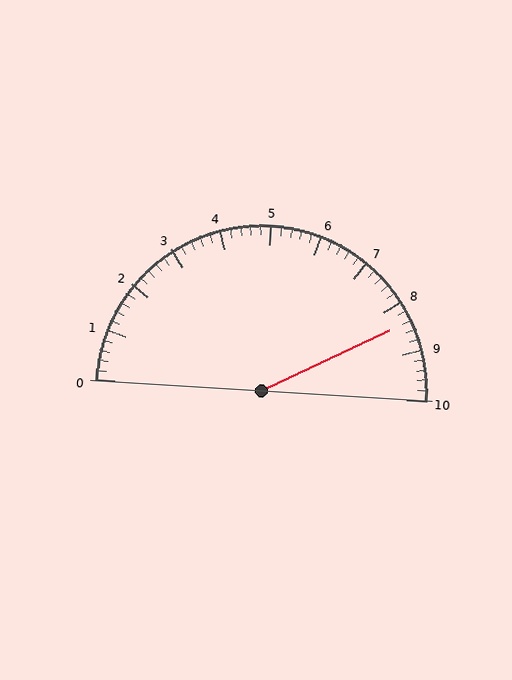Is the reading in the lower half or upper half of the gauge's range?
The reading is in the upper half of the range (0 to 10).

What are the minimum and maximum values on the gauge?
The gauge ranges from 0 to 10.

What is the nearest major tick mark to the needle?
The nearest major tick mark is 8.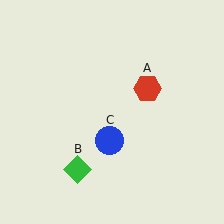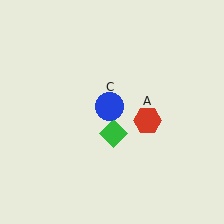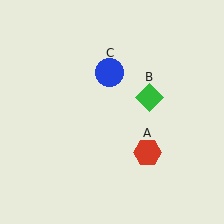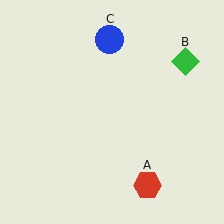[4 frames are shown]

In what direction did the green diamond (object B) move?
The green diamond (object B) moved up and to the right.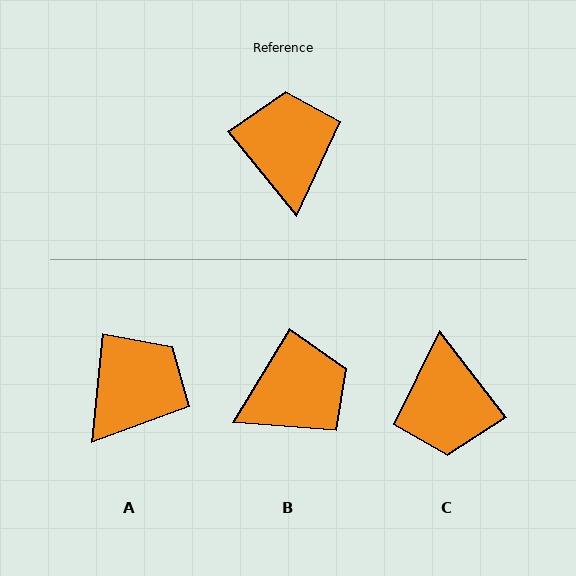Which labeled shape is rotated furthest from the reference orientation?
C, about 179 degrees away.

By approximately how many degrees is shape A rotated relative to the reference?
Approximately 45 degrees clockwise.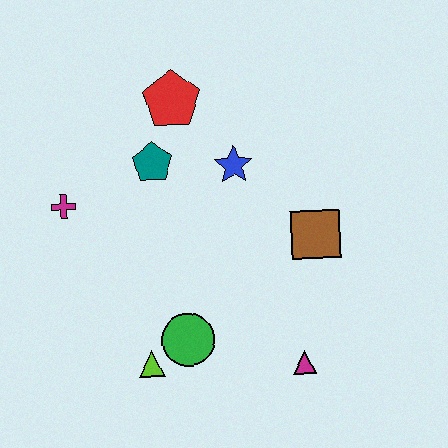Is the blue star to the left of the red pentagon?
No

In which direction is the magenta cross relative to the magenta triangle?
The magenta cross is to the left of the magenta triangle.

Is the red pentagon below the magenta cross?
No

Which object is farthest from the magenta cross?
The magenta triangle is farthest from the magenta cross.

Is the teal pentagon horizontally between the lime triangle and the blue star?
Yes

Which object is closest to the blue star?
The teal pentagon is closest to the blue star.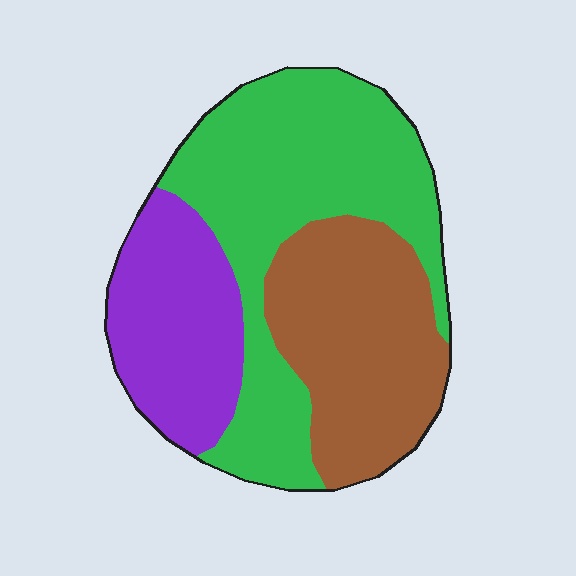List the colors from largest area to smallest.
From largest to smallest: green, brown, purple.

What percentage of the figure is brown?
Brown covers roughly 30% of the figure.